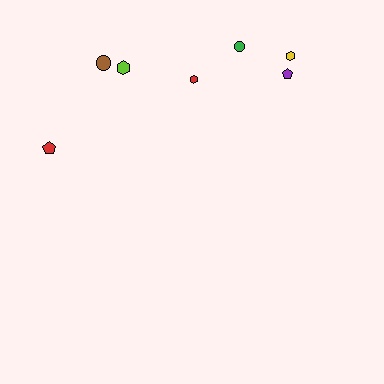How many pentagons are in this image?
There are 2 pentagons.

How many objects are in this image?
There are 7 objects.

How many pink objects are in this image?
There are no pink objects.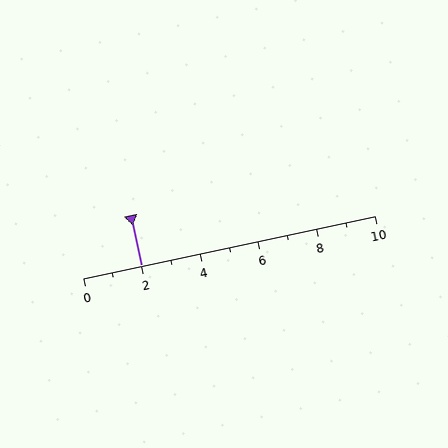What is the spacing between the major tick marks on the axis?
The major ticks are spaced 2 apart.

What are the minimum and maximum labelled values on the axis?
The axis runs from 0 to 10.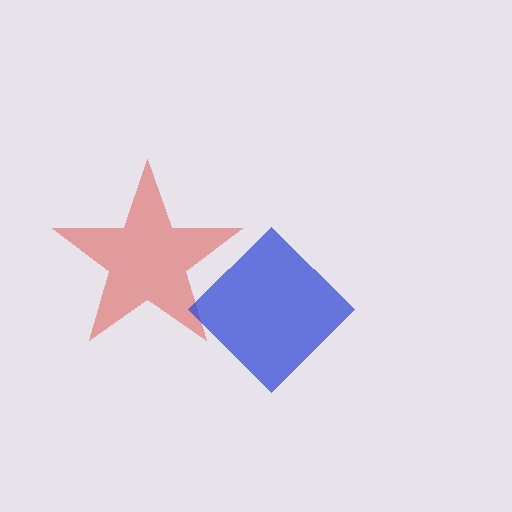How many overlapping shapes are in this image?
There are 2 overlapping shapes in the image.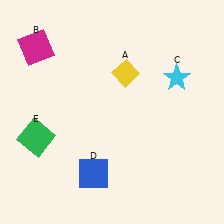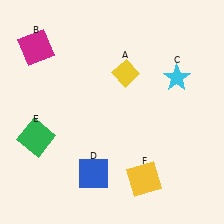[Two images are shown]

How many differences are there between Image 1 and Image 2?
There is 1 difference between the two images.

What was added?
A yellow square (F) was added in Image 2.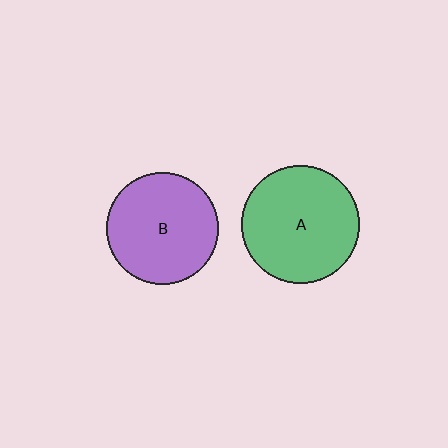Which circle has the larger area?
Circle A (green).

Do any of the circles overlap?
No, none of the circles overlap.